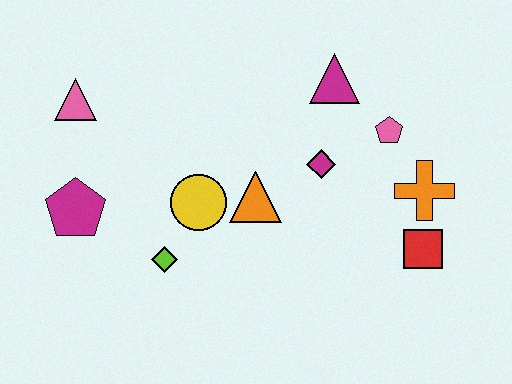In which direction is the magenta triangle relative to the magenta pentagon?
The magenta triangle is to the right of the magenta pentagon.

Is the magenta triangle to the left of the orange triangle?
No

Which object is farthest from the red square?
The pink triangle is farthest from the red square.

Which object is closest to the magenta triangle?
The pink pentagon is closest to the magenta triangle.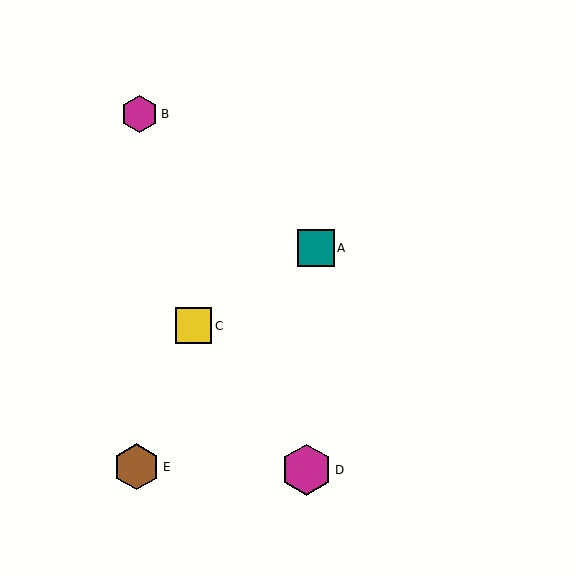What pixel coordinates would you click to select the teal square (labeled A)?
Click at (316, 248) to select the teal square A.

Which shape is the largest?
The magenta hexagon (labeled D) is the largest.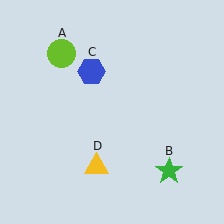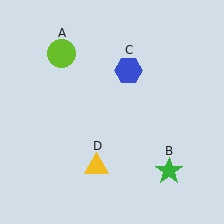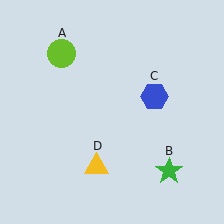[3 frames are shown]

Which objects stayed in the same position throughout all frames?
Lime circle (object A) and green star (object B) and yellow triangle (object D) remained stationary.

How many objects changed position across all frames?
1 object changed position: blue hexagon (object C).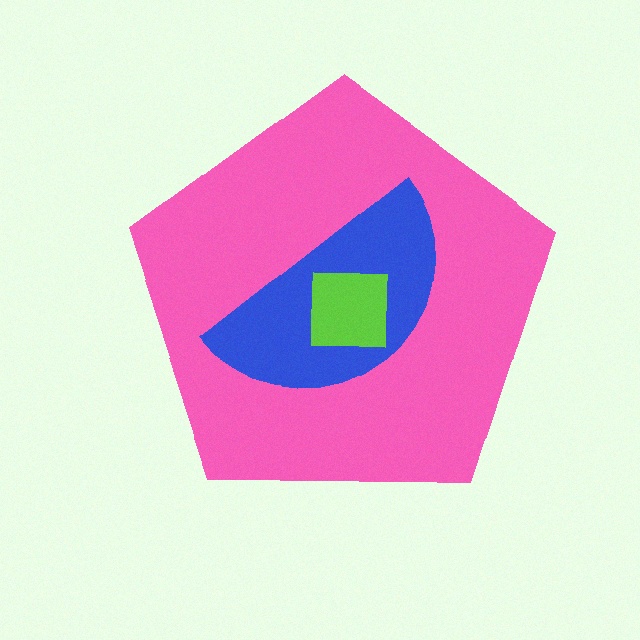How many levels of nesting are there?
3.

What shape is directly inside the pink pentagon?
The blue semicircle.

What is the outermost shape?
The pink pentagon.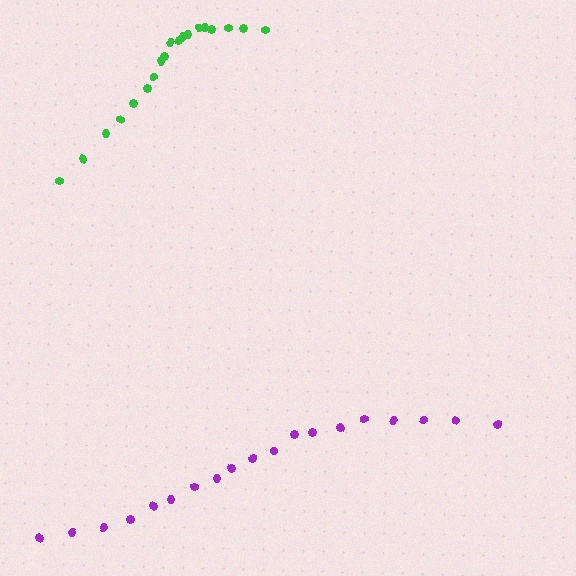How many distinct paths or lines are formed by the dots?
There are 2 distinct paths.